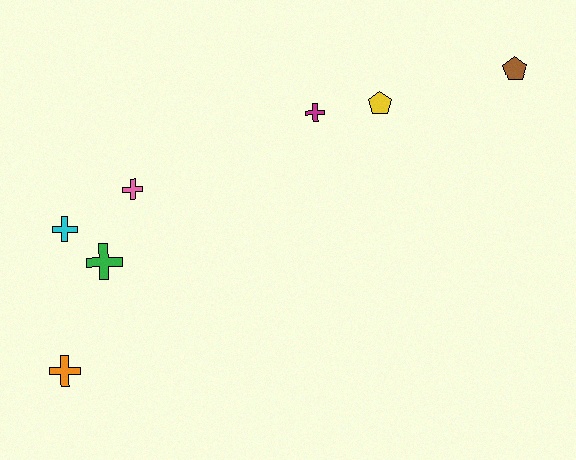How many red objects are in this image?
There are no red objects.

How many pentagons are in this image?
There are 2 pentagons.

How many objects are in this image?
There are 7 objects.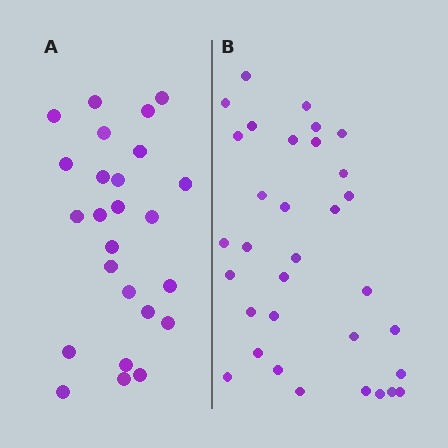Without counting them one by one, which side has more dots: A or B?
Region B (the right region) has more dots.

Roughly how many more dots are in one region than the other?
Region B has roughly 8 or so more dots than region A.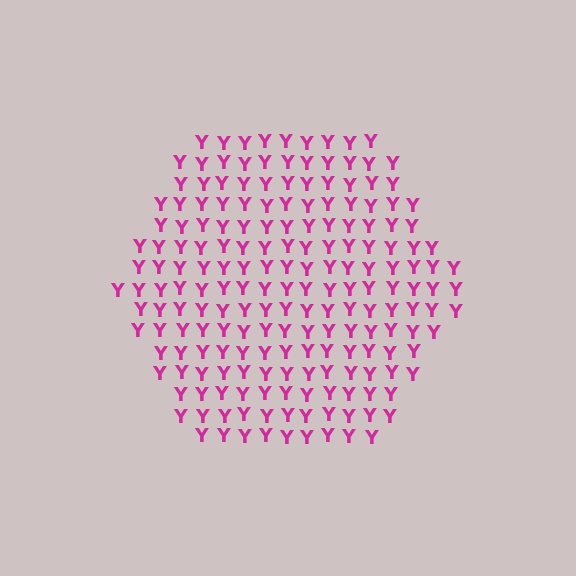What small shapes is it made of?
It is made of small letter Y's.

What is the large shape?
The large shape is a hexagon.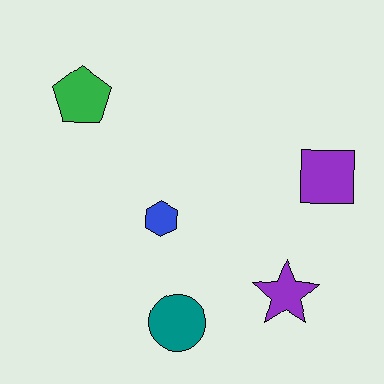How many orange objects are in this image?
There are no orange objects.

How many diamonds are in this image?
There are no diamonds.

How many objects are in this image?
There are 5 objects.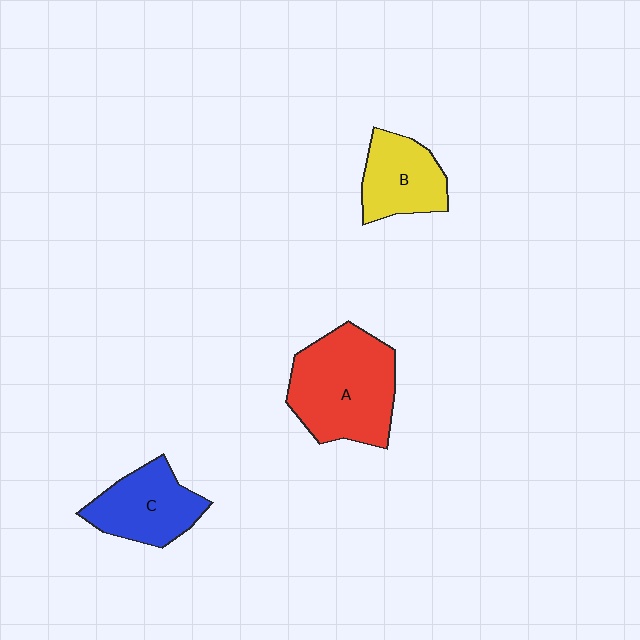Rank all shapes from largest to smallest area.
From largest to smallest: A (red), C (blue), B (yellow).